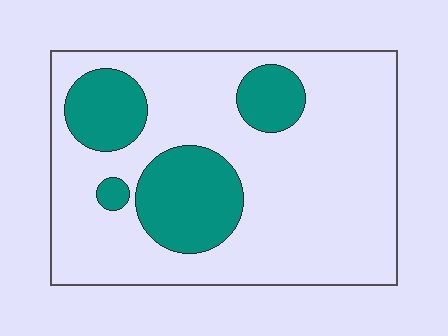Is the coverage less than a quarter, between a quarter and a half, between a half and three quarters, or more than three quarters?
Less than a quarter.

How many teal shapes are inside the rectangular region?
4.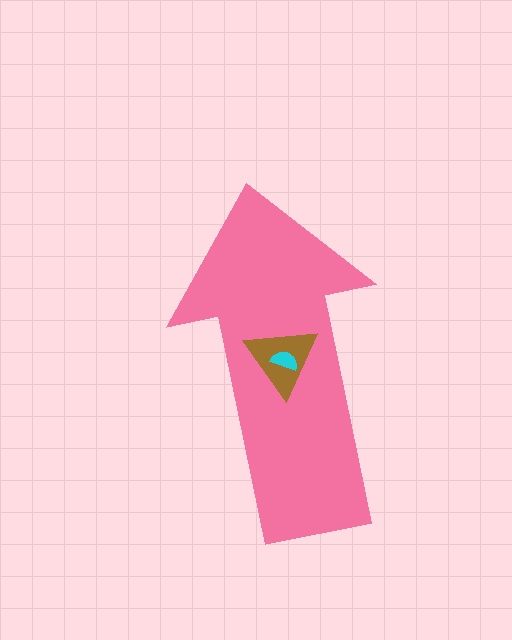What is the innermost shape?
The cyan semicircle.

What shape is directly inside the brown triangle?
The cyan semicircle.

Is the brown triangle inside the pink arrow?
Yes.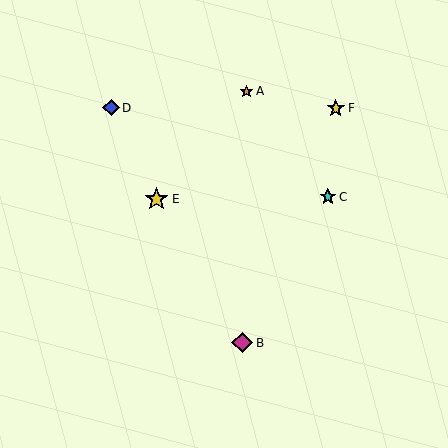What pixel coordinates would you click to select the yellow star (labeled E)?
Click at (157, 199) to select the yellow star E.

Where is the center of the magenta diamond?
The center of the magenta diamond is at (242, 343).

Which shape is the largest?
The yellow star (labeled E) is the largest.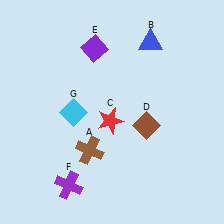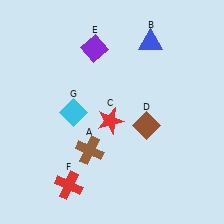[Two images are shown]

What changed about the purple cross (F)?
In Image 1, F is purple. In Image 2, it changed to red.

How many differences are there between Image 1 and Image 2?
There is 1 difference between the two images.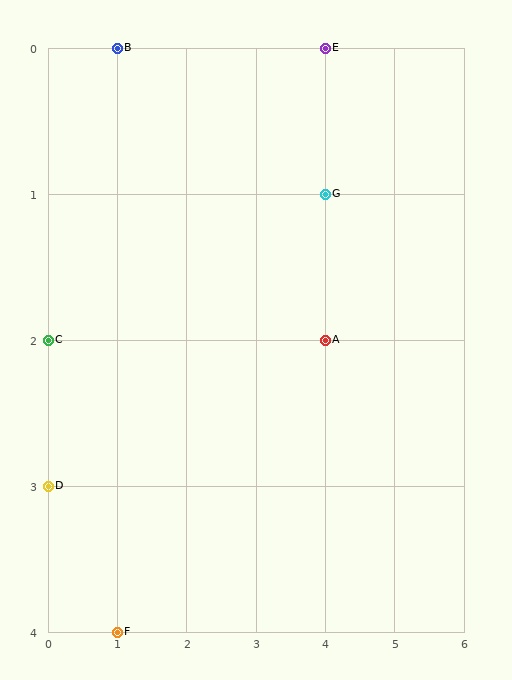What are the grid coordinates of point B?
Point B is at grid coordinates (1, 0).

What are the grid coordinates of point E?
Point E is at grid coordinates (4, 0).